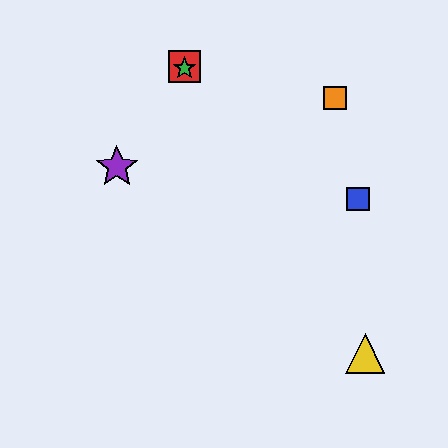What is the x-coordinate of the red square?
The red square is at x≈185.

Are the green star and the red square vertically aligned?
Yes, both are at x≈185.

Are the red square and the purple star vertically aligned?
No, the red square is at x≈185 and the purple star is at x≈117.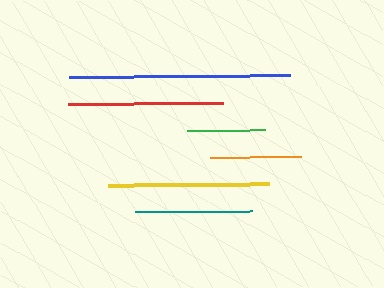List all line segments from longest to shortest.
From longest to shortest: blue, yellow, red, teal, orange, green.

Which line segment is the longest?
The blue line is the longest at approximately 222 pixels.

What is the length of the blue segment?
The blue segment is approximately 222 pixels long.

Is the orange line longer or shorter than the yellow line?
The yellow line is longer than the orange line.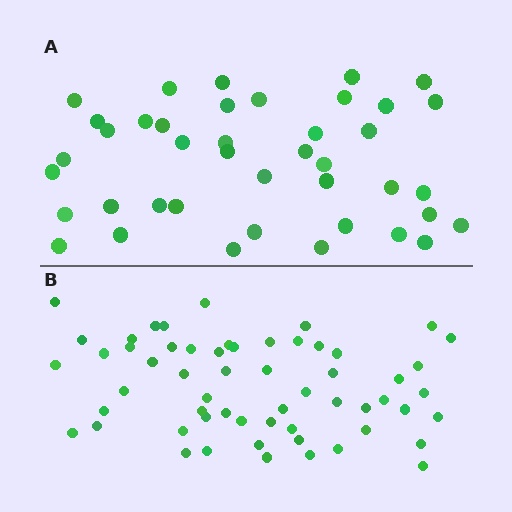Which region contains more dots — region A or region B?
Region B (the bottom region) has more dots.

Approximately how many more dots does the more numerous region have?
Region B has approximately 15 more dots than region A.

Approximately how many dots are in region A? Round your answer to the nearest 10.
About 40 dots. (The exact count is 41, which rounds to 40.)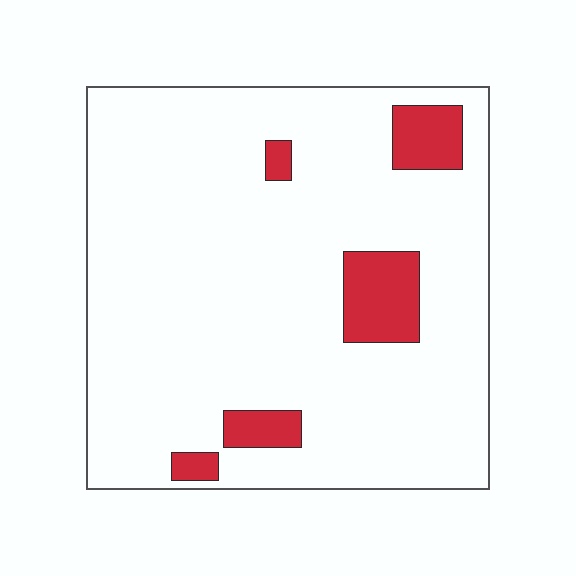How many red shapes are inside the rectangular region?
5.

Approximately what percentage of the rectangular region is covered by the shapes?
Approximately 10%.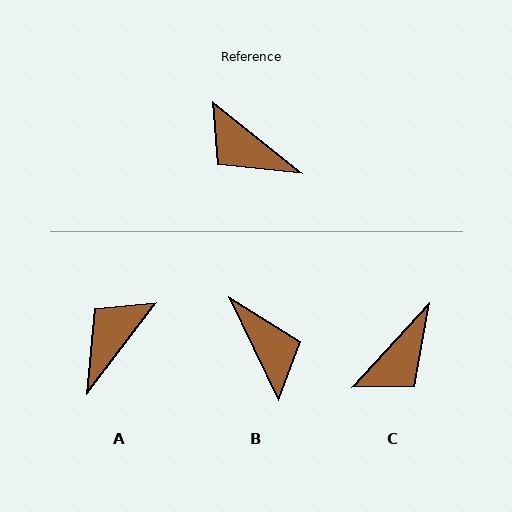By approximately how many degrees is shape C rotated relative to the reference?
Approximately 86 degrees counter-clockwise.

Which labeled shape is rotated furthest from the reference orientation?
B, about 155 degrees away.